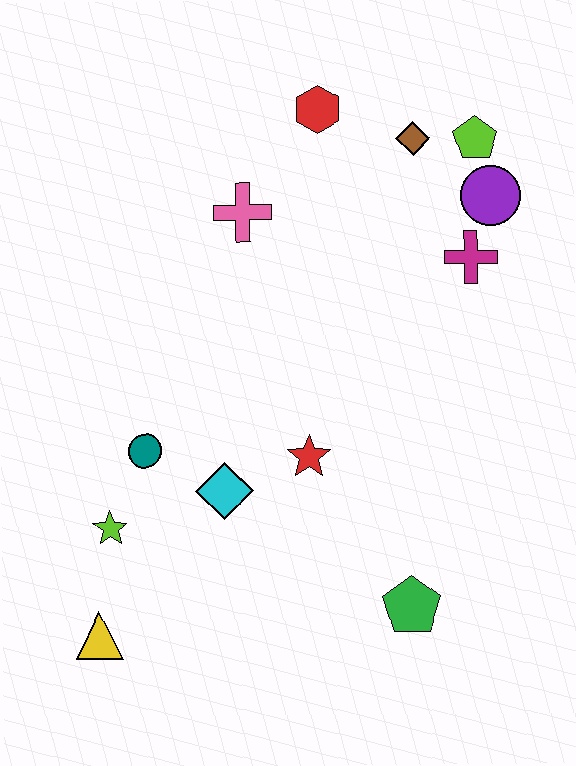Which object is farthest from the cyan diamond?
The lime pentagon is farthest from the cyan diamond.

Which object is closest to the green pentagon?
The red star is closest to the green pentagon.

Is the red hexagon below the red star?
No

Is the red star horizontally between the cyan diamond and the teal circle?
No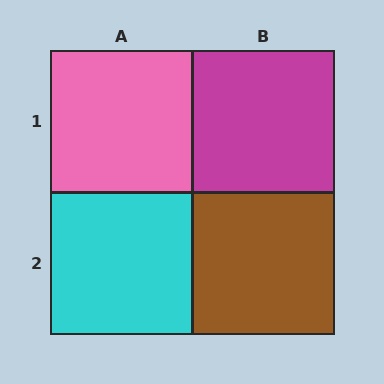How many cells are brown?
1 cell is brown.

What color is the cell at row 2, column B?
Brown.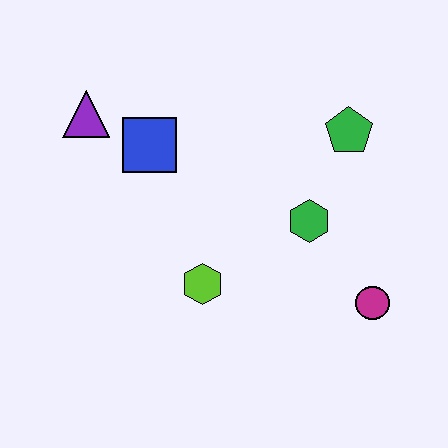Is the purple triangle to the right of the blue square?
No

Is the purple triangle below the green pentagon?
No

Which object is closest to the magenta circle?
The green hexagon is closest to the magenta circle.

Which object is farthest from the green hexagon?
The purple triangle is farthest from the green hexagon.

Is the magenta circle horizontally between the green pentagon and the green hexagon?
No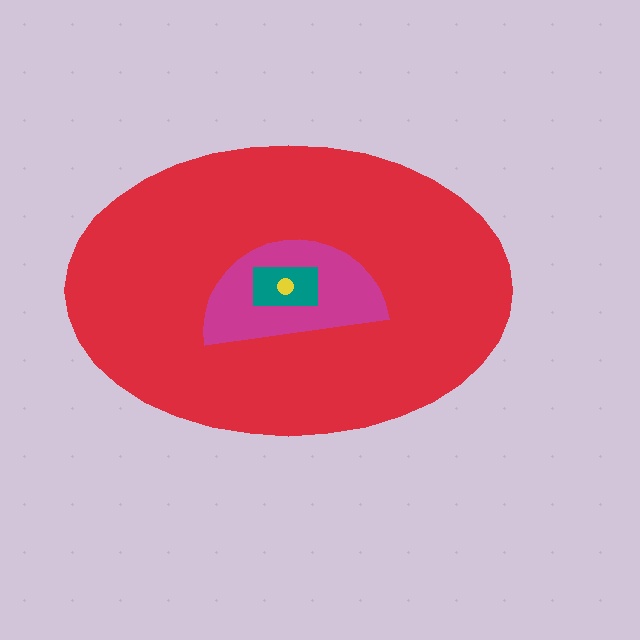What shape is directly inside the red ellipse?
The magenta semicircle.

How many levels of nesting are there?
4.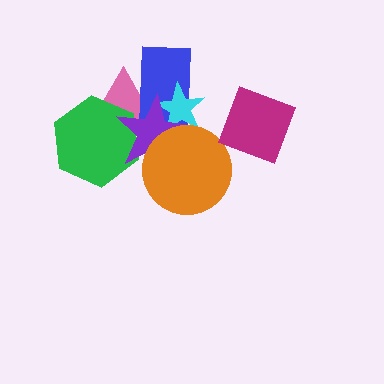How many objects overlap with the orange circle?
2 objects overlap with the orange circle.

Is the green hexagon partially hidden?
Yes, it is partially covered by another shape.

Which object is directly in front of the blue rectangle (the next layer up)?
The cyan star is directly in front of the blue rectangle.